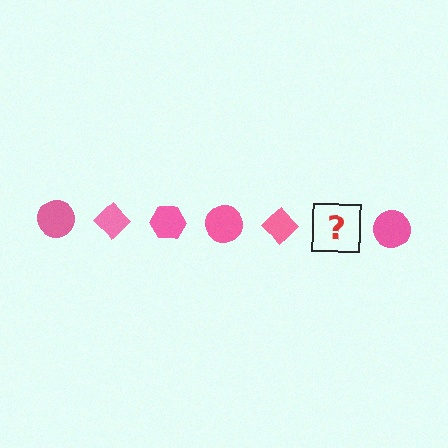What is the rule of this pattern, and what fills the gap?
The rule is that the pattern cycles through circle, diamond, hexagon shapes in pink. The gap should be filled with a pink hexagon.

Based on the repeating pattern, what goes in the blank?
The blank should be a pink hexagon.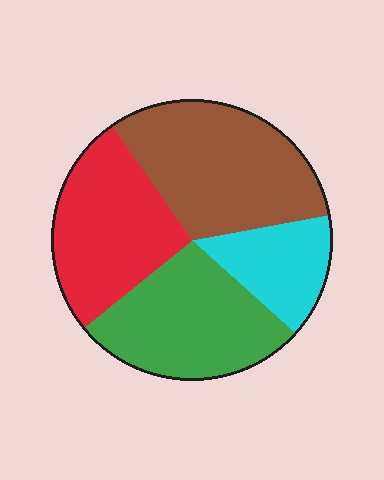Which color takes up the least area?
Cyan, at roughly 15%.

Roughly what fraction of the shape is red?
Red covers around 25% of the shape.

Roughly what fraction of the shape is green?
Green takes up between a quarter and a half of the shape.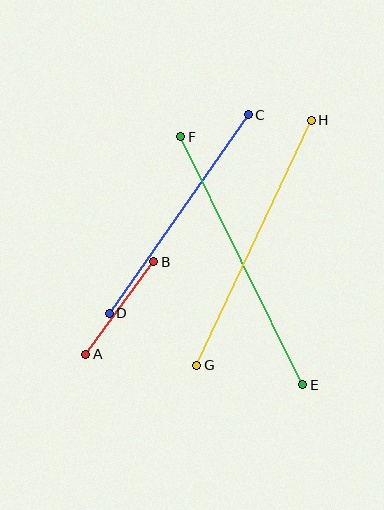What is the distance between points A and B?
The distance is approximately 115 pixels.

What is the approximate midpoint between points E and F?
The midpoint is at approximately (242, 261) pixels.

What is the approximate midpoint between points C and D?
The midpoint is at approximately (179, 214) pixels.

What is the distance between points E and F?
The distance is approximately 276 pixels.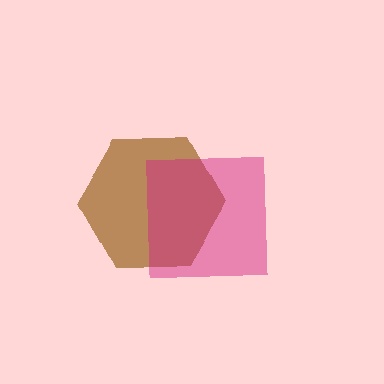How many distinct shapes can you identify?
There are 2 distinct shapes: a brown hexagon, a magenta square.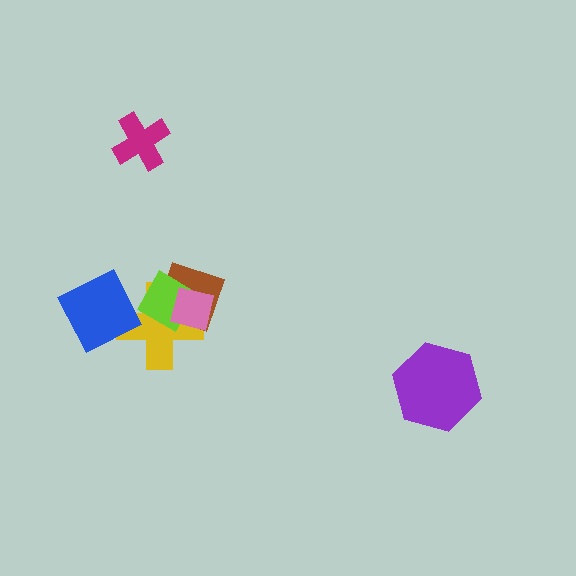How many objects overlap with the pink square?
3 objects overlap with the pink square.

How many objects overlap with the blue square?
1 object overlaps with the blue square.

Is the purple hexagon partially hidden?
No, no other shape covers it.